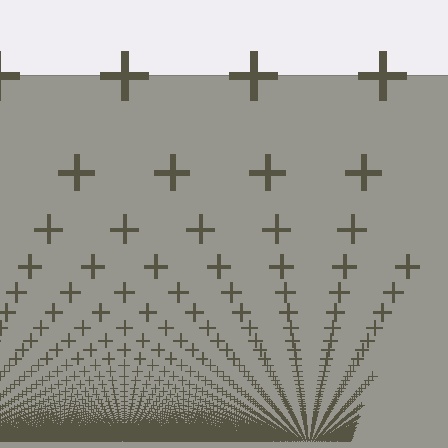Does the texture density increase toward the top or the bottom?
Density increases toward the bottom.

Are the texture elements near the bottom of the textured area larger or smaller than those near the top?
Smaller. The gradient is inverted — elements near the bottom are smaller and denser.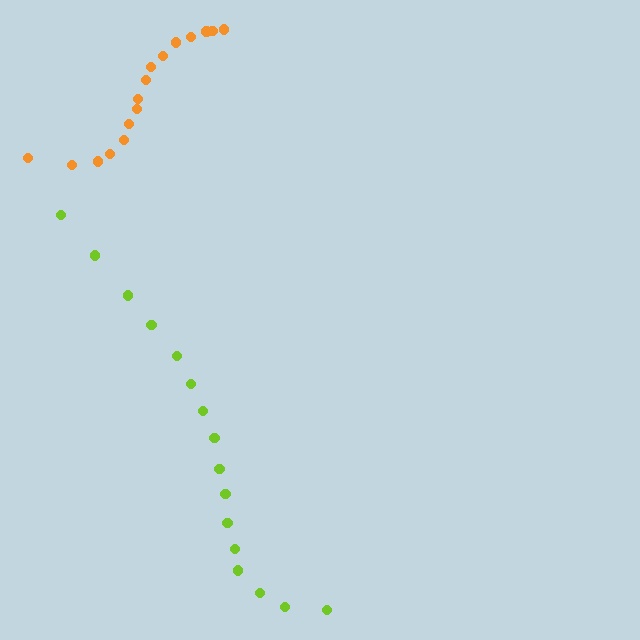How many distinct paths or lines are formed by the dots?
There are 2 distinct paths.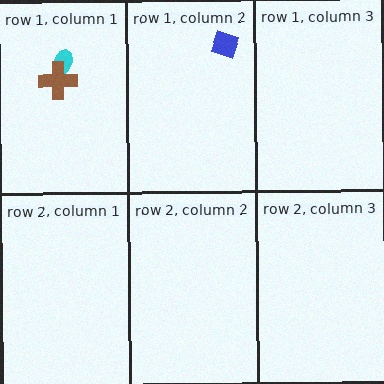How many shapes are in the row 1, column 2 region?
1.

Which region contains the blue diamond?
The row 1, column 2 region.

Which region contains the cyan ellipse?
The row 1, column 1 region.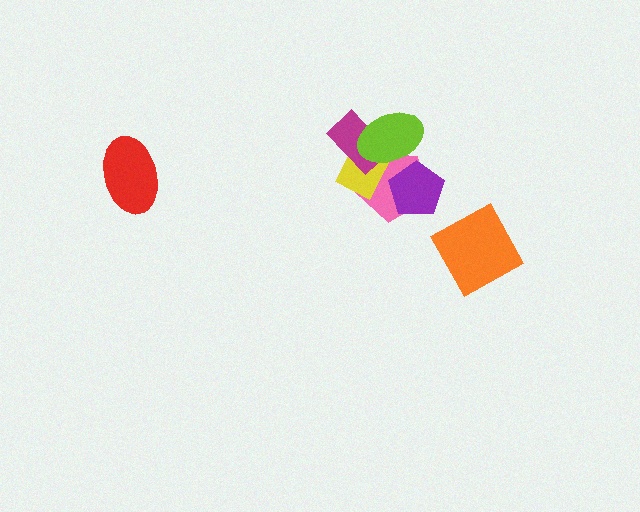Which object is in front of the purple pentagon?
The lime ellipse is in front of the purple pentagon.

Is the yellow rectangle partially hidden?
Yes, it is partially covered by another shape.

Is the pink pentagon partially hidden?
Yes, it is partially covered by another shape.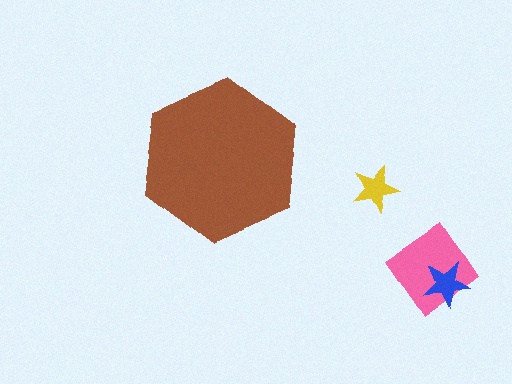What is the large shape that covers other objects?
A brown hexagon.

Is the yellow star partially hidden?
No, the yellow star is fully visible.